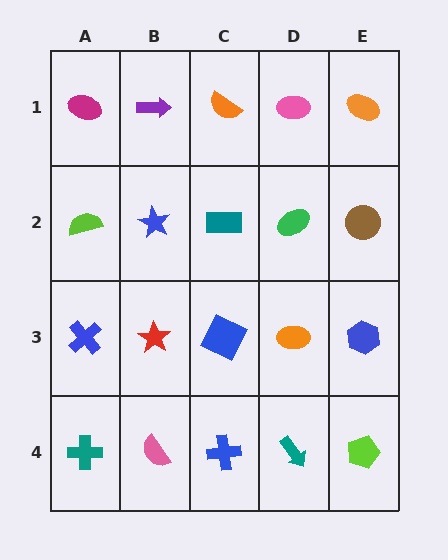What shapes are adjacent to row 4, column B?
A red star (row 3, column B), a teal cross (row 4, column A), a blue cross (row 4, column C).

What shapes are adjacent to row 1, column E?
A brown circle (row 2, column E), a pink ellipse (row 1, column D).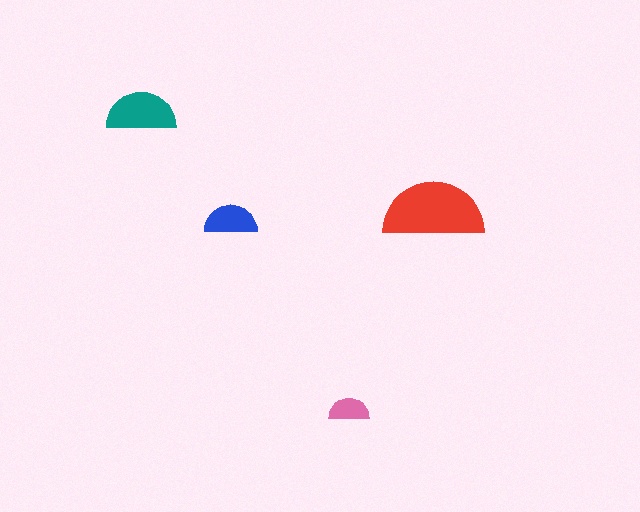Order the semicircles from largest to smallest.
the red one, the teal one, the blue one, the pink one.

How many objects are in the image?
There are 4 objects in the image.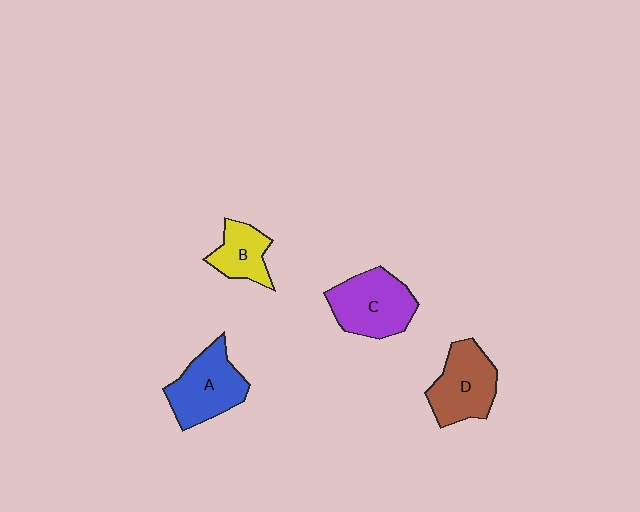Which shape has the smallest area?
Shape B (yellow).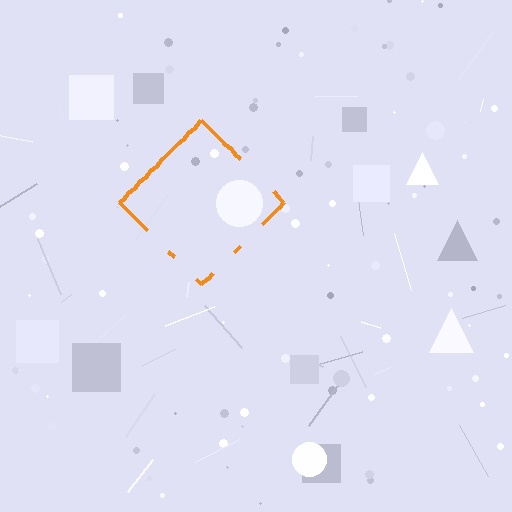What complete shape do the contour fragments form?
The contour fragments form a diamond.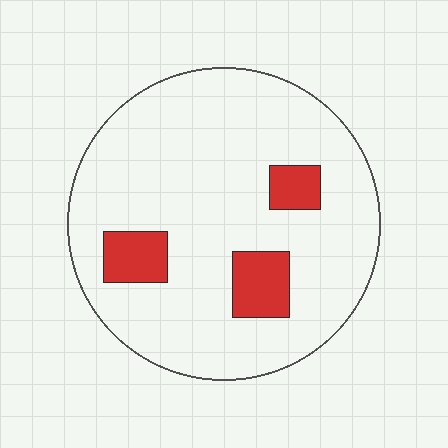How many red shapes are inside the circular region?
3.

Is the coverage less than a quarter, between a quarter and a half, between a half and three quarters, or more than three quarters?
Less than a quarter.